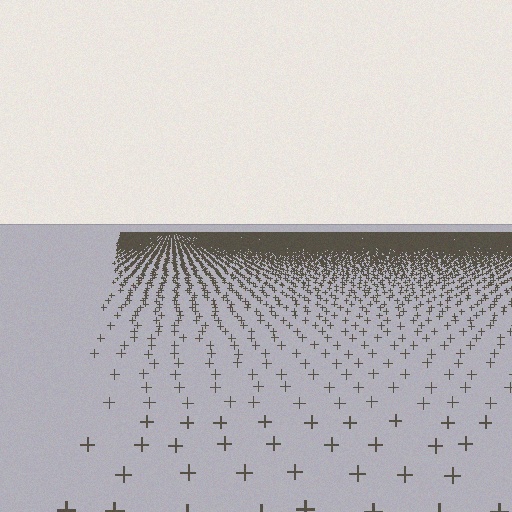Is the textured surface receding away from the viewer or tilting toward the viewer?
The surface is receding away from the viewer. Texture elements get smaller and denser toward the top.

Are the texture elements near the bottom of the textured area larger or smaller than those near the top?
Larger. Near the bottom, elements are closer to the viewer and appear at a bigger on-screen size.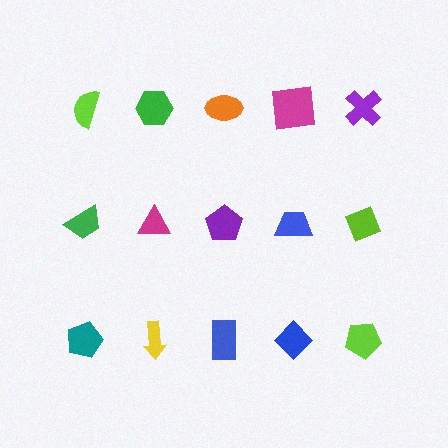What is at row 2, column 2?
A magenta triangle.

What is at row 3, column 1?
A teal pentagon.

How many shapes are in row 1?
5 shapes.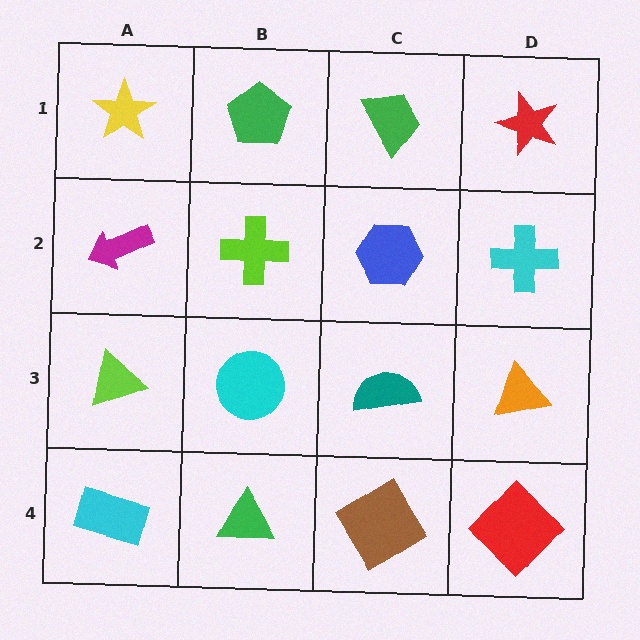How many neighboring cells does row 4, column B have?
3.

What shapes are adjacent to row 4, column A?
A lime triangle (row 3, column A), a green triangle (row 4, column B).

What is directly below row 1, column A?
A magenta arrow.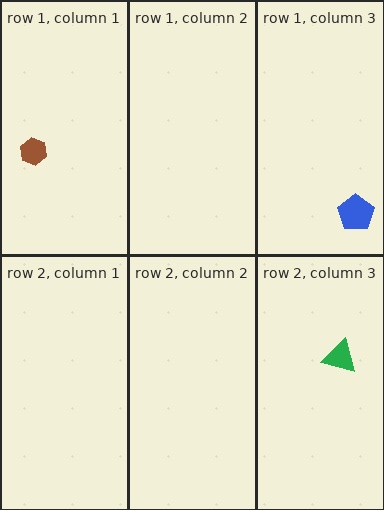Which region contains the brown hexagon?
The row 1, column 1 region.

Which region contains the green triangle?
The row 2, column 3 region.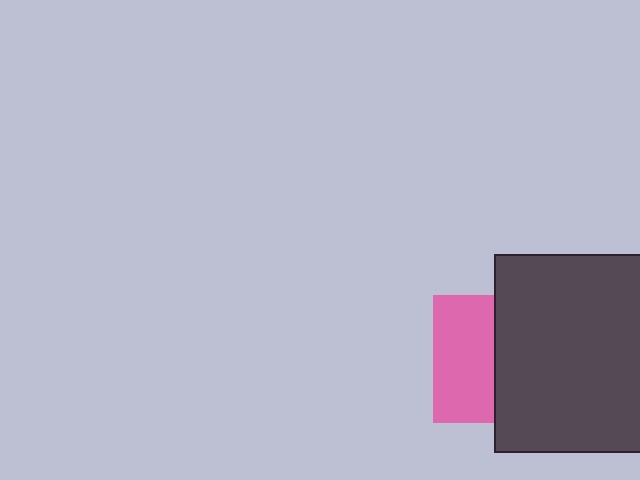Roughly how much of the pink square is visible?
About half of it is visible (roughly 48%).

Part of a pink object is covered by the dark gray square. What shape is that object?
It is a square.